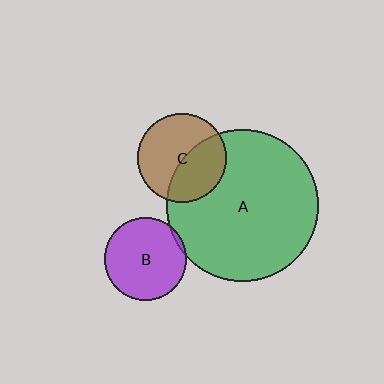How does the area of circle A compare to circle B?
Approximately 3.4 times.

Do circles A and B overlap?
Yes.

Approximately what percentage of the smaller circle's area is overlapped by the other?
Approximately 5%.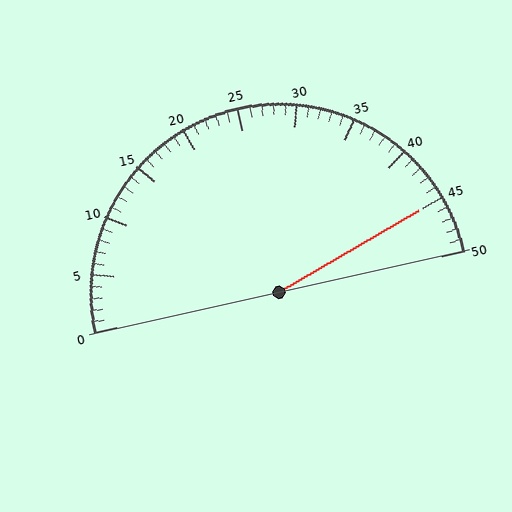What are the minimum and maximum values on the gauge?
The gauge ranges from 0 to 50.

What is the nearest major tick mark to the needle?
The nearest major tick mark is 45.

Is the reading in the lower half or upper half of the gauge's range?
The reading is in the upper half of the range (0 to 50).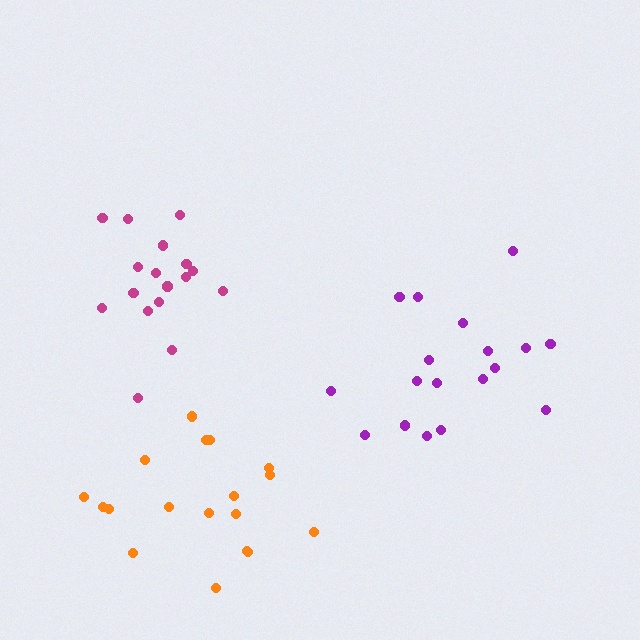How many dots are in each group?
Group 1: 17 dots, Group 2: 18 dots, Group 3: 18 dots (53 total).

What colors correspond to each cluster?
The clusters are colored: magenta, purple, orange.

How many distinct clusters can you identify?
There are 3 distinct clusters.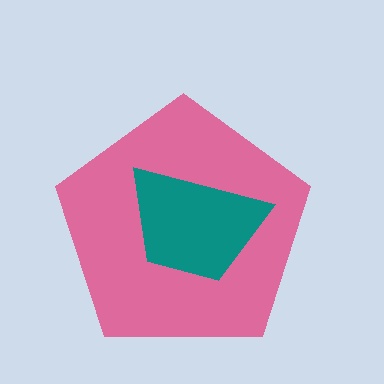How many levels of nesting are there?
2.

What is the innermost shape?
The teal trapezoid.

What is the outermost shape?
The pink pentagon.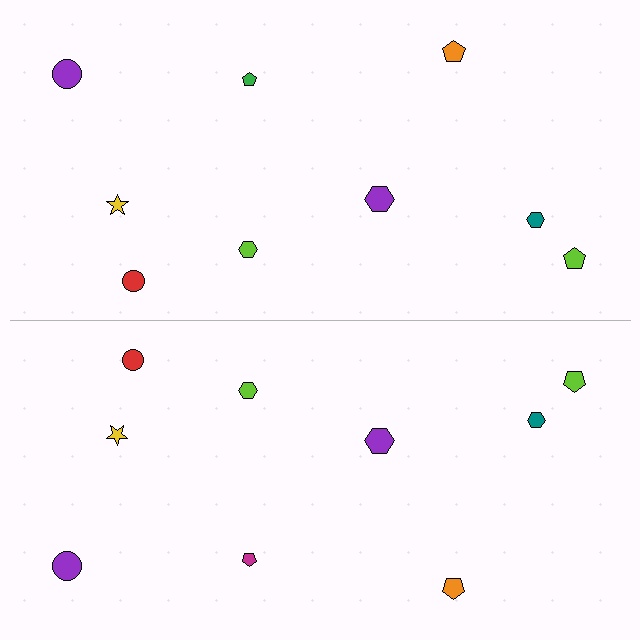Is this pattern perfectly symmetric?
No, the pattern is not perfectly symmetric. The magenta pentagon on the bottom side breaks the symmetry — its mirror counterpart is green.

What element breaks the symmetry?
The magenta pentagon on the bottom side breaks the symmetry — its mirror counterpart is green.